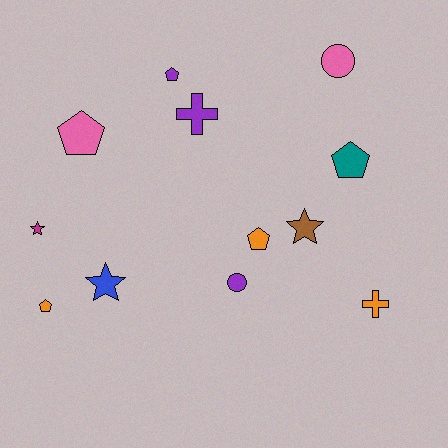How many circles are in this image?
There are 2 circles.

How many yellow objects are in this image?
There are no yellow objects.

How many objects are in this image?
There are 12 objects.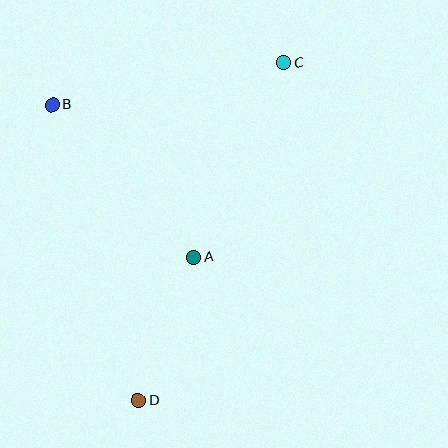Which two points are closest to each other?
Points A and D are closest to each other.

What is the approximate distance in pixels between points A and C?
The distance between A and C is approximately 214 pixels.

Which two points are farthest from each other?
Points C and D are farthest from each other.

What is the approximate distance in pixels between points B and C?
The distance between B and C is approximately 235 pixels.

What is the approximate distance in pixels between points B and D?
The distance between B and D is approximately 308 pixels.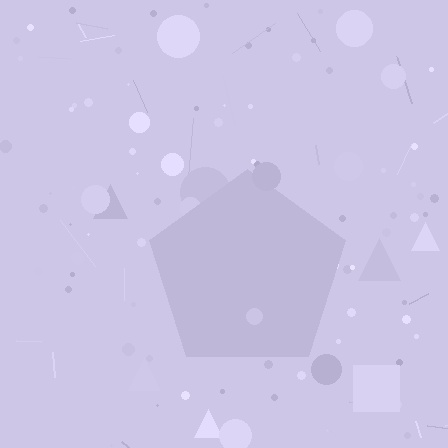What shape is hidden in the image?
A pentagon is hidden in the image.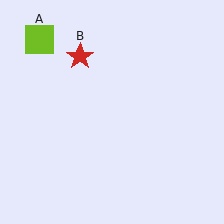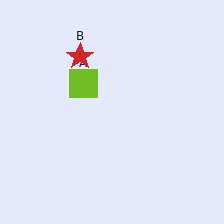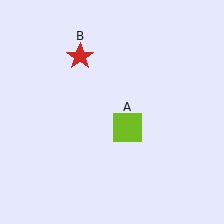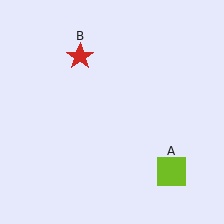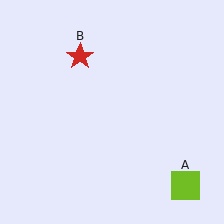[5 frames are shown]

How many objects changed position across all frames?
1 object changed position: lime square (object A).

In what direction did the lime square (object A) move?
The lime square (object A) moved down and to the right.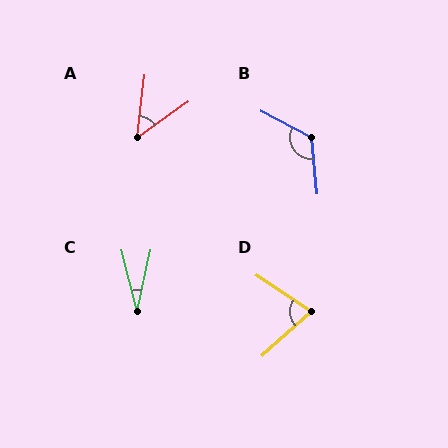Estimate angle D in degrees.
Approximately 75 degrees.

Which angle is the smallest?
C, at approximately 26 degrees.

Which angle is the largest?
B, at approximately 123 degrees.